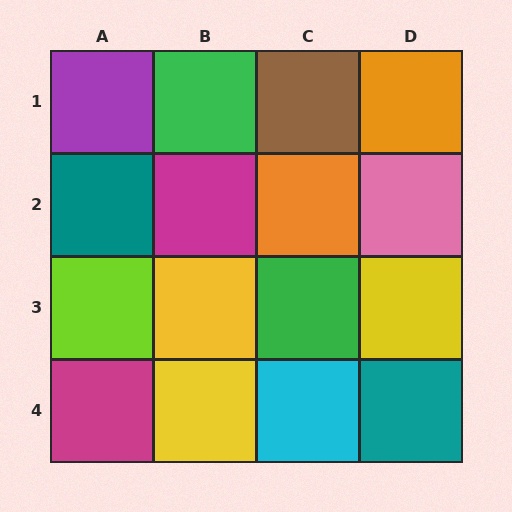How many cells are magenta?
2 cells are magenta.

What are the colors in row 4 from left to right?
Magenta, yellow, cyan, teal.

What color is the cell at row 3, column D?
Yellow.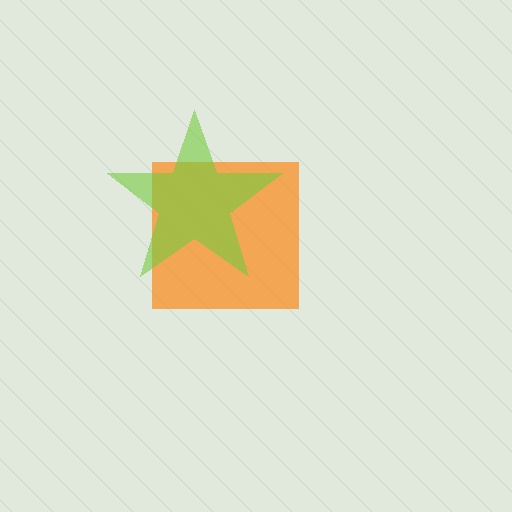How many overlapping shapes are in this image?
There are 2 overlapping shapes in the image.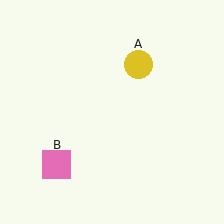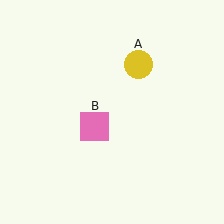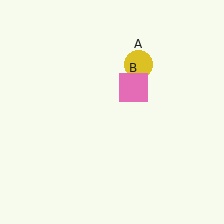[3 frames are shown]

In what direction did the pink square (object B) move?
The pink square (object B) moved up and to the right.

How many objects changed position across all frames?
1 object changed position: pink square (object B).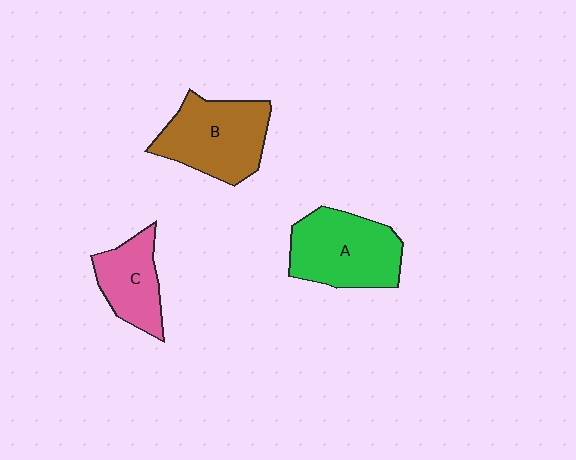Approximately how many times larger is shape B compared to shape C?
Approximately 1.5 times.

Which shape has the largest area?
Shape A (green).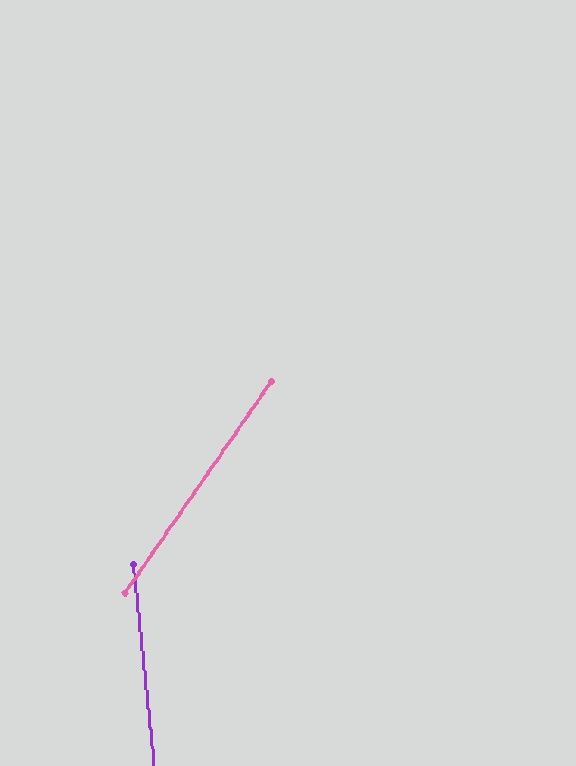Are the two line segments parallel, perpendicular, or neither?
Neither parallel nor perpendicular — they differ by about 40°.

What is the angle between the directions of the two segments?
Approximately 40 degrees.